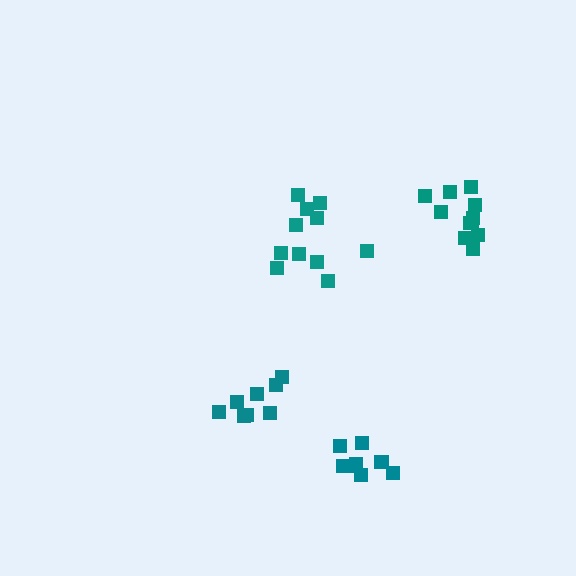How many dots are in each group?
Group 1: 8 dots, Group 2: 9 dots, Group 3: 11 dots, Group 4: 11 dots (39 total).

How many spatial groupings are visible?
There are 4 spatial groupings.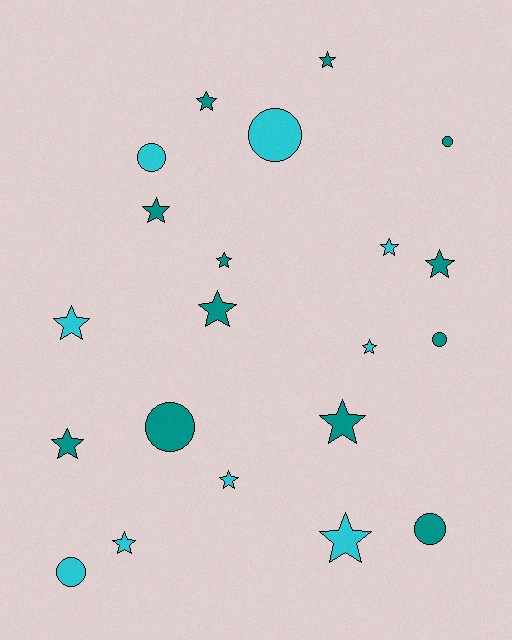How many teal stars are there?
There are 8 teal stars.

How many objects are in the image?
There are 21 objects.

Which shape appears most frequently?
Star, with 14 objects.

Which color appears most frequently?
Teal, with 12 objects.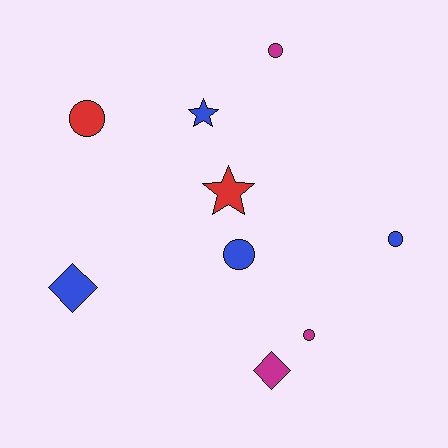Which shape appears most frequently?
Circle, with 5 objects.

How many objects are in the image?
There are 9 objects.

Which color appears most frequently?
Blue, with 4 objects.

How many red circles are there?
There is 1 red circle.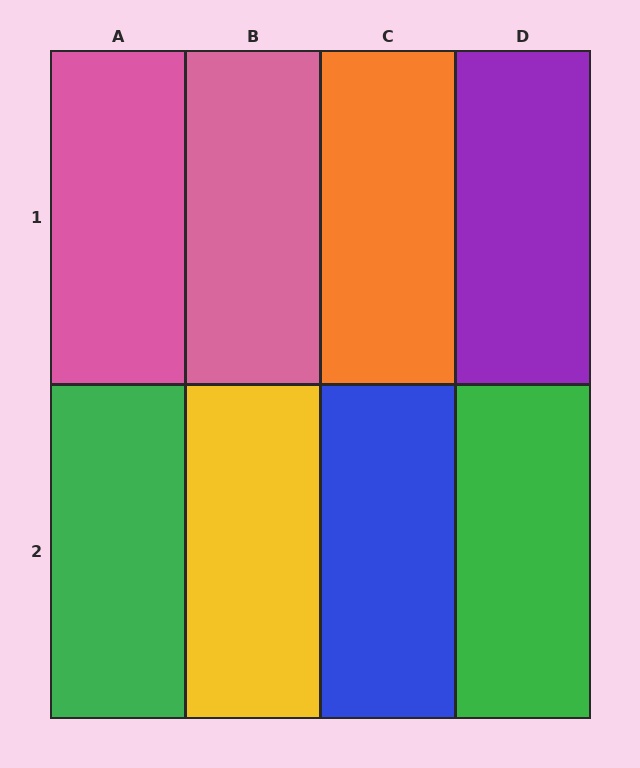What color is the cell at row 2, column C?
Blue.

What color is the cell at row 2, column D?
Green.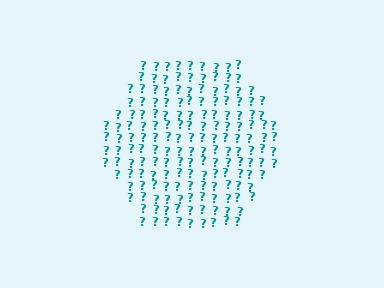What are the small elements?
The small elements are question marks.